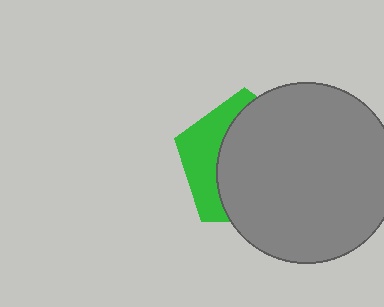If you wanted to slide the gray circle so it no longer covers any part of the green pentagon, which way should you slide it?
Slide it right — that is the most direct way to separate the two shapes.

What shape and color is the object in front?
The object in front is a gray circle.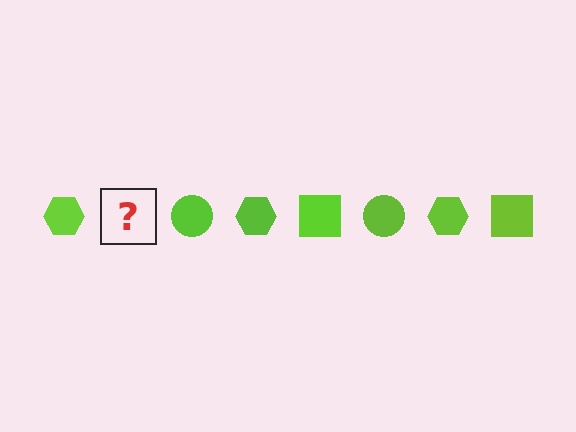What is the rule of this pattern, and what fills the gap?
The rule is that the pattern cycles through hexagon, square, circle shapes in lime. The gap should be filled with a lime square.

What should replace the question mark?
The question mark should be replaced with a lime square.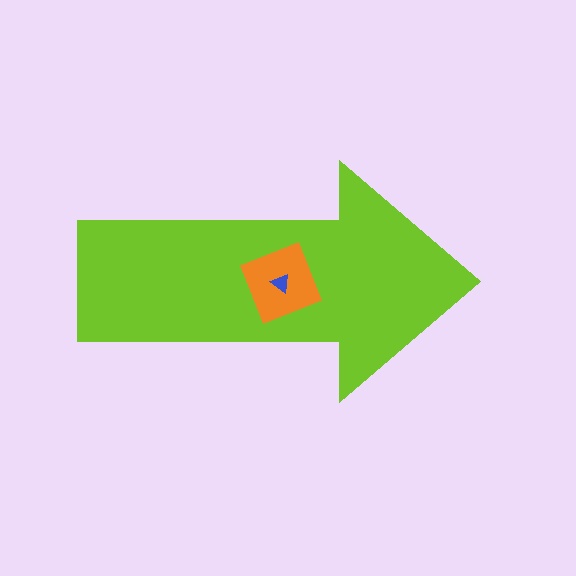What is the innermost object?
The blue triangle.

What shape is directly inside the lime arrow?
The orange diamond.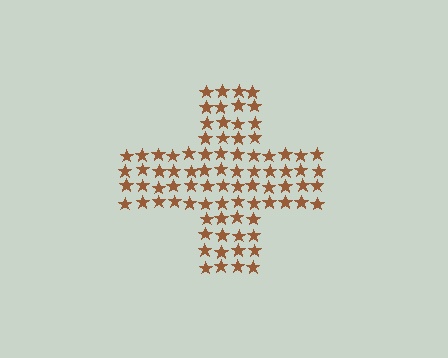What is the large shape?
The large shape is a cross.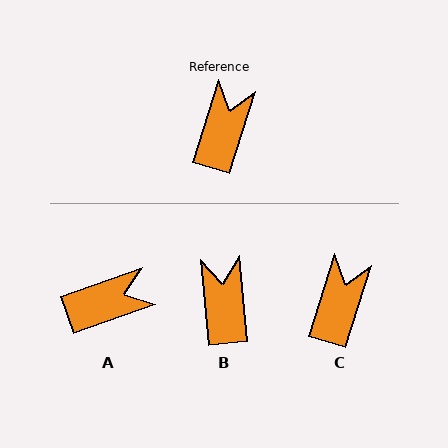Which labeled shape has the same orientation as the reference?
C.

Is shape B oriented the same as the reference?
No, it is off by about 23 degrees.